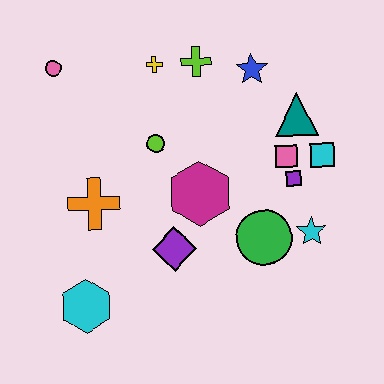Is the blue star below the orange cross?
No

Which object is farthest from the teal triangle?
The cyan hexagon is farthest from the teal triangle.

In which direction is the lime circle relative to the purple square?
The lime circle is to the left of the purple square.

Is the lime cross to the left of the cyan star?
Yes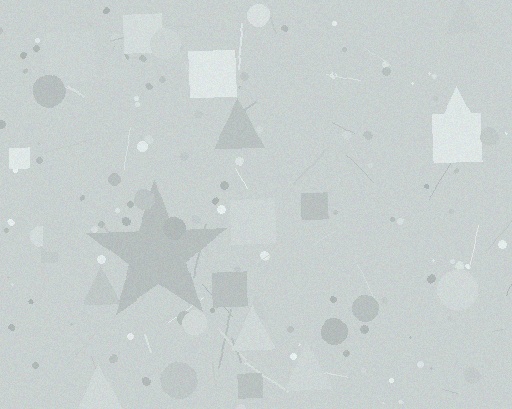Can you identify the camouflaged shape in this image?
The camouflaged shape is a star.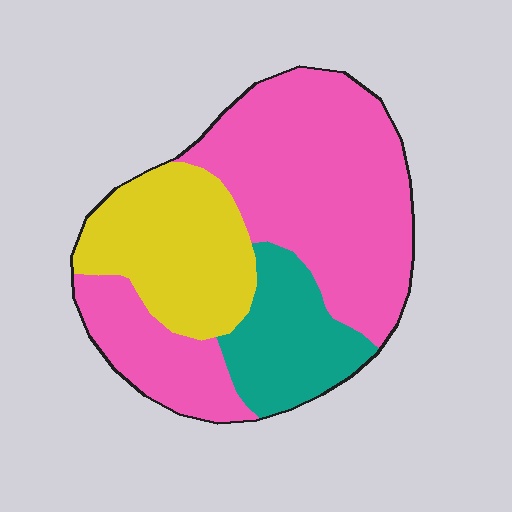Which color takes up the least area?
Teal, at roughly 15%.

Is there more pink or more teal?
Pink.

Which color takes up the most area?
Pink, at roughly 60%.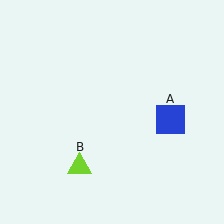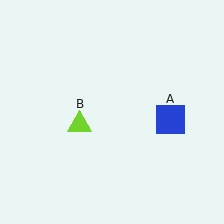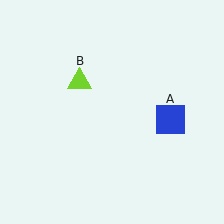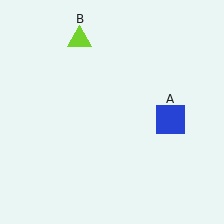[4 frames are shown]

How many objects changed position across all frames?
1 object changed position: lime triangle (object B).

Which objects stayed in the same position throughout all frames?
Blue square (object A) remained stationary.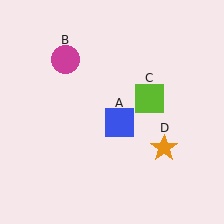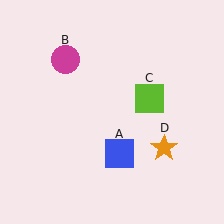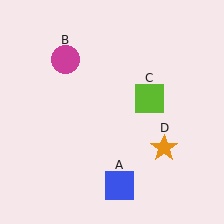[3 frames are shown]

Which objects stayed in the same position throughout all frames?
Magenta circle (object B) and lime square (object C) and orange star (object D) remained stationary.